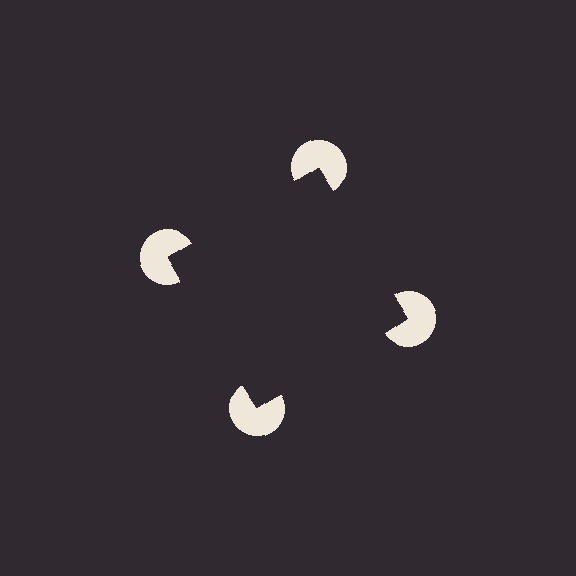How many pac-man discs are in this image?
There are 4 — one at each vertex of the illusory square.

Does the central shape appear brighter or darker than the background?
It typically appears slightly darker than the background, even though no actual brightness change is drawn.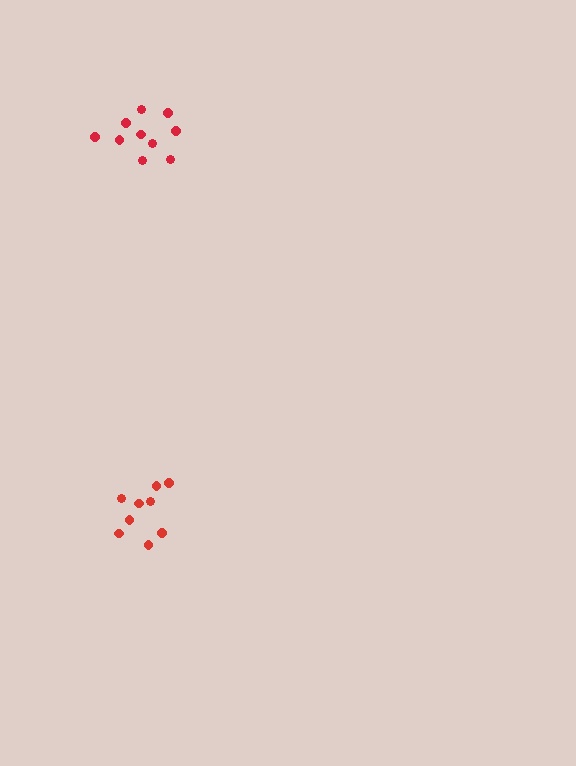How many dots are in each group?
Group 1: 9 dots, Group 2: 10 dots (19 total).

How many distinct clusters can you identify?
There are 2 distinct clusters.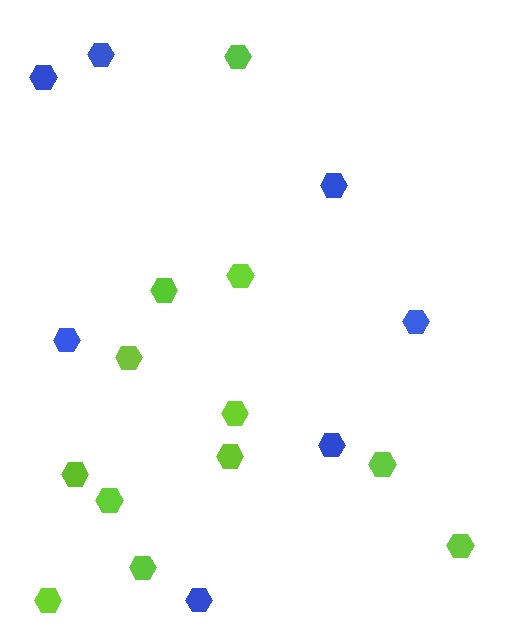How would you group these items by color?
There are 2 groups: one group of lime hexagons (12) and one group of blue hexagons (7).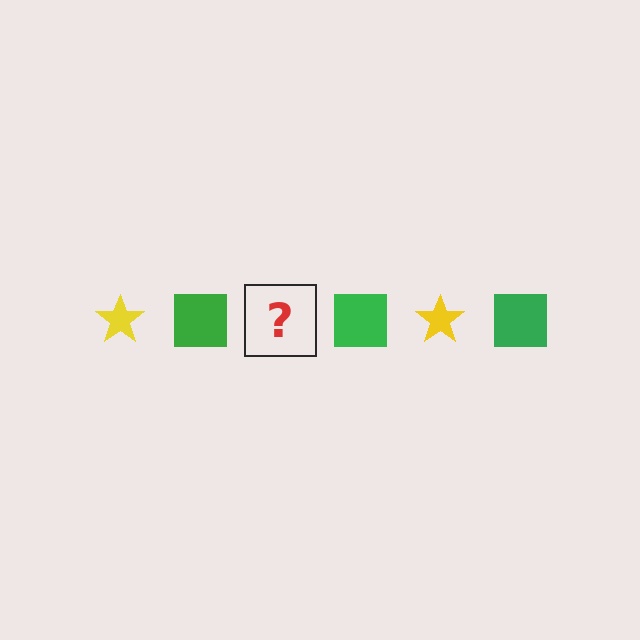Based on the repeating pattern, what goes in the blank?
The blank should be a yellow star.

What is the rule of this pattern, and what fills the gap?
The rule is that the pattern alternates between yellow star and green square. The gap should be filled with a yellow star.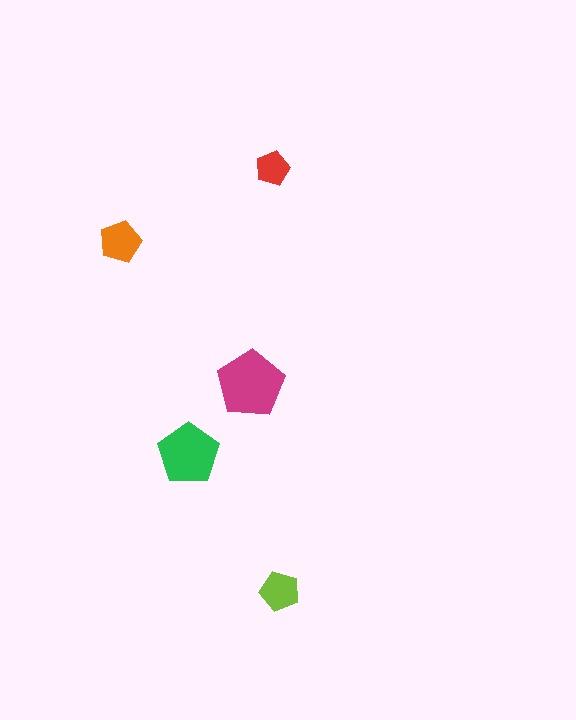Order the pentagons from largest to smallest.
the magenta one, the green one, the orange one, the lime one, the red one.